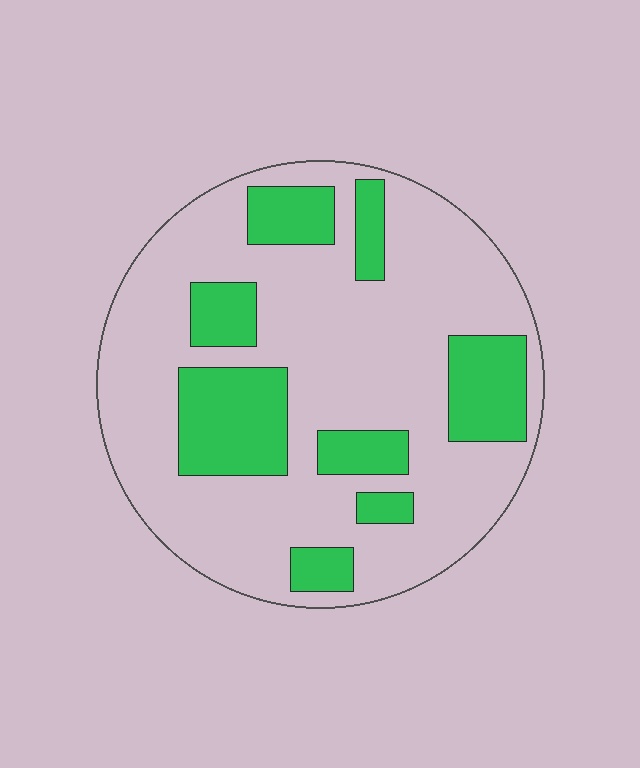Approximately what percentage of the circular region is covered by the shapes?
Approximately 25%.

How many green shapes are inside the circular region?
8.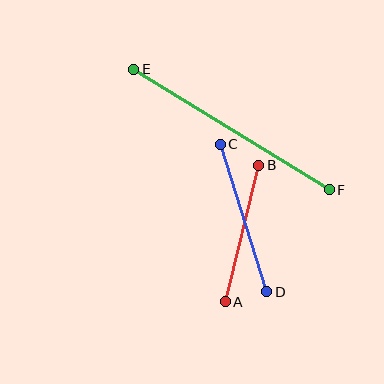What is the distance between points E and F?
The distance is approximately 230 pixels.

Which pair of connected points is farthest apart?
Points E and F are farthest apart.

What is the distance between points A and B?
The distance is approximately 141 pixels.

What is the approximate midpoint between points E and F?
The midpoint is at approximately (232, 129) pixels.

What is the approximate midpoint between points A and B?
The midpoint is at approximately (242, 233) pixels.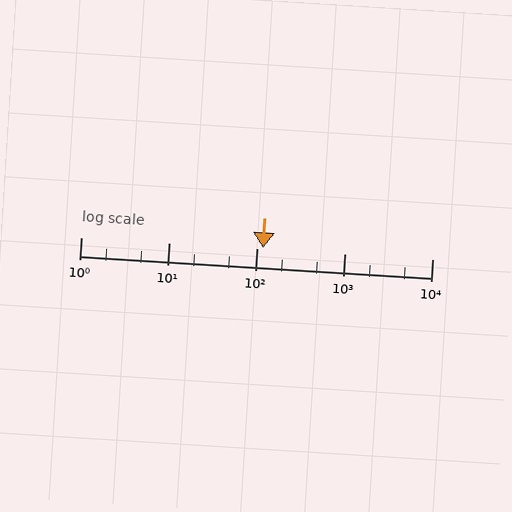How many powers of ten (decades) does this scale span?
The scale spans 4 decades, from 1 to 10000.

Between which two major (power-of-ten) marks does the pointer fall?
The pointer is between 100 and 1000.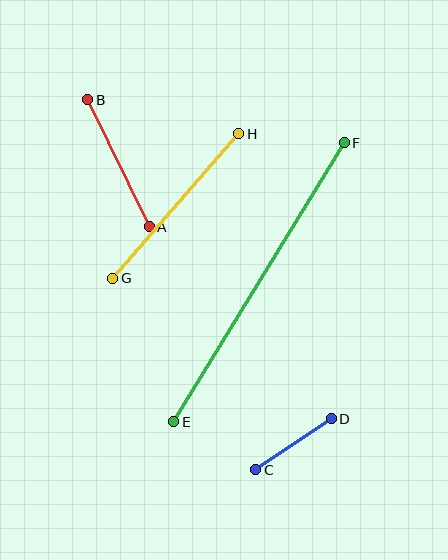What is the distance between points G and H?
The distance is approximately 192 pixels.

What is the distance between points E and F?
The distance is approximately 327 pixels.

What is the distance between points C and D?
The distance is approximately 91 pixels.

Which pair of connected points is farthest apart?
Points E and F are farthest apart.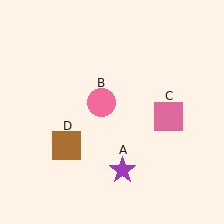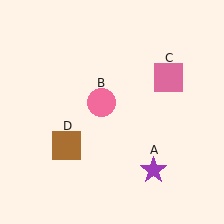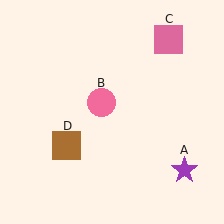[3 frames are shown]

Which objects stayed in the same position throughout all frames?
Pink circle (object B) and brown square (object D) remained stationary.